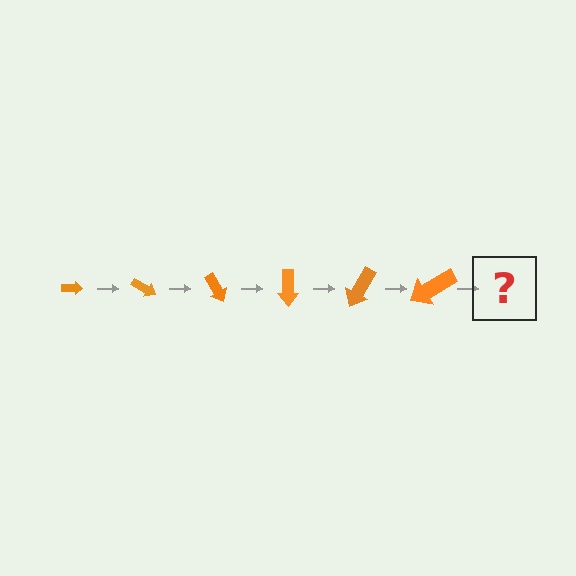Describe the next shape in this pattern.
It should be an arrow, larger than the previous one and rotated 180 degrees from the start.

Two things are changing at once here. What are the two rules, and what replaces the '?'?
The two rules are that the arrow grows larger each step and it rotates 30 degrees each step. The '?' should be an arrow, larger than the previous one and rotated 180 degrees from the start.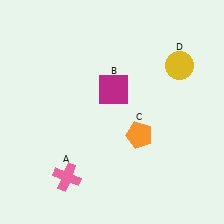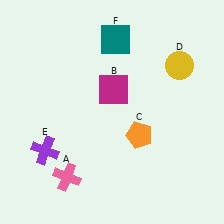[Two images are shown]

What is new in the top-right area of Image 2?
A teal square (F) was added in the top-right area of Image 2.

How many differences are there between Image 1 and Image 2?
There are 2 differences between the two images.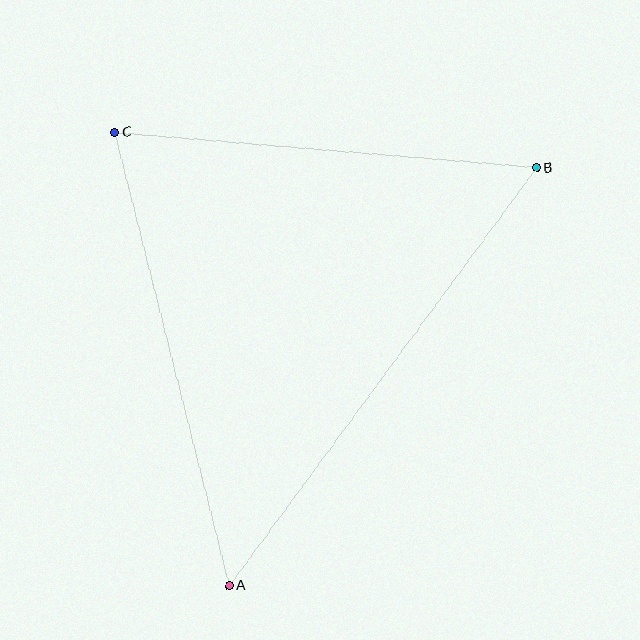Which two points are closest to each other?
Points B and C are closest to each other.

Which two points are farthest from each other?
Points A and B are farthest from each other.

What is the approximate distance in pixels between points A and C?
The distance between A and C is approximately 467 pixels.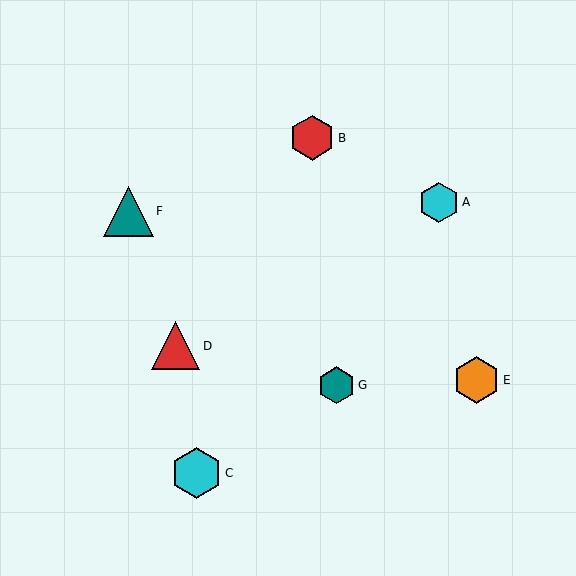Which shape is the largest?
The cyan hexagon (labeled C) is the largest.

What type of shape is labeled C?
Shape C is a cyan hexagon.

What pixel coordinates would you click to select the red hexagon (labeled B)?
Click at (312, 138) to select the red hexagon B.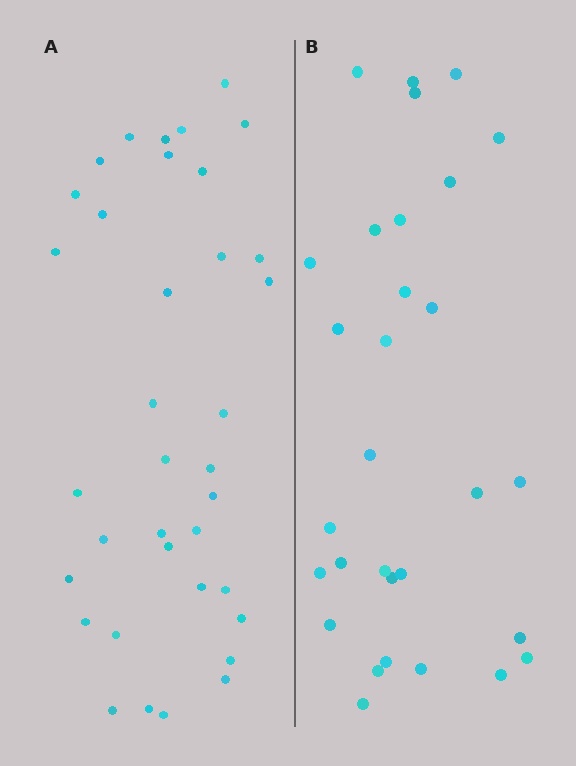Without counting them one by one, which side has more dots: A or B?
Region A (the left region) has more dots.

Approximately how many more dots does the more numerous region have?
Region A has about 6 more dots than region B.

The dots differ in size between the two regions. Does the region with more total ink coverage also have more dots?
No. Region B has more total ink coverage because its dots are larger, but region A actually contains more individual dots. Total area can be misleading — the number of items is what matters here.